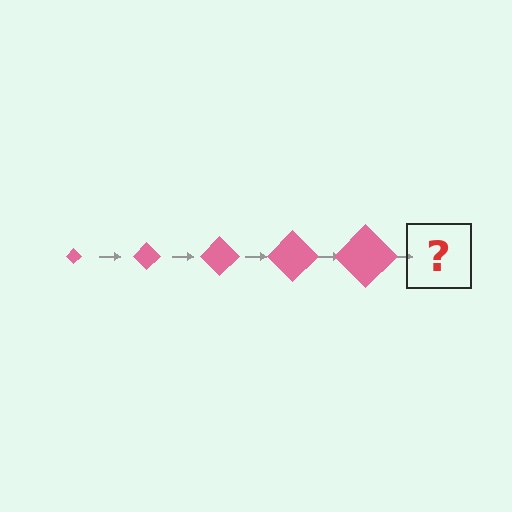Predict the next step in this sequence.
The next step is a pink diamond, larger than the previous one.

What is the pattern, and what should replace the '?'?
The pattern is that the diamond gets progressively larger each step. The '?' should be a pink diamond, larger than the previous one.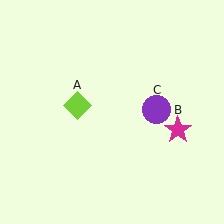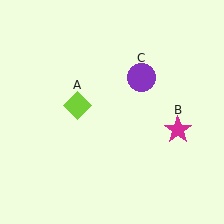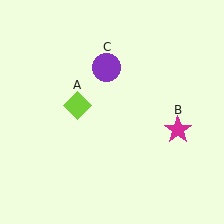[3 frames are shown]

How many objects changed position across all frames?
1 object changed position: purple circle (object C).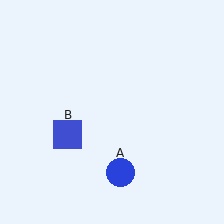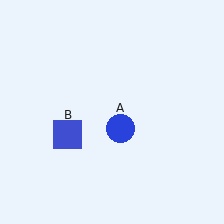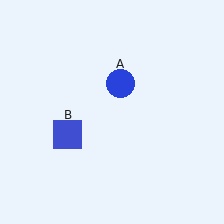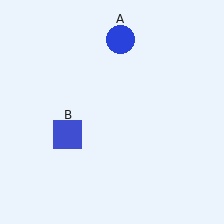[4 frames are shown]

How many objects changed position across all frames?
1 object changed position: blue circle (object A).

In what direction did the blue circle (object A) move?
The blue circle (object A) moved up.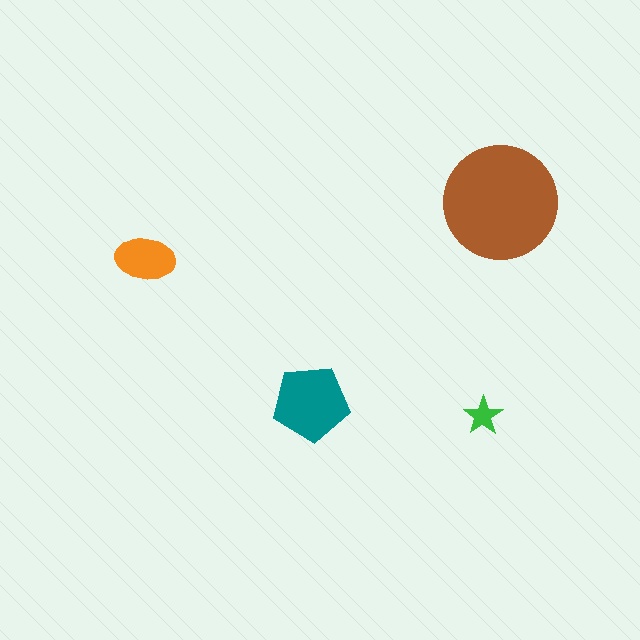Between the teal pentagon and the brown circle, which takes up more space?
The brown circle.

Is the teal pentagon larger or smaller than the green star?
Larger.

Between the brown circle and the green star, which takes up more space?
The brown circle.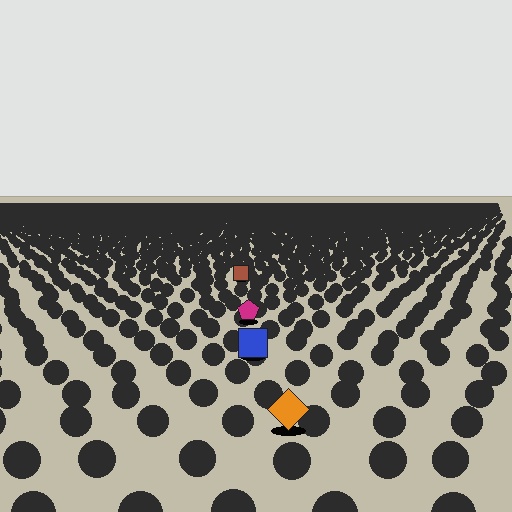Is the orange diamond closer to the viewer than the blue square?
Yes. The orange diamond is closer — you can tell from the texture gradient: the ground texture is coarser near it.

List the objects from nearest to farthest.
From nearest to farthest: the orange diamond, the blue square, the magenta pentagon, the brown square.